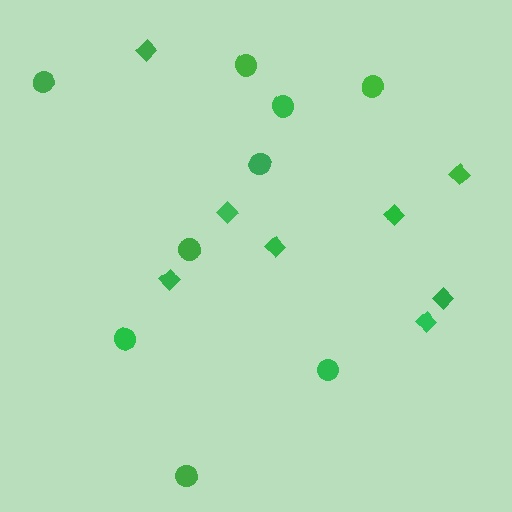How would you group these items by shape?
There are 2 groups: one group of circles (9) and one group of diamonds (8).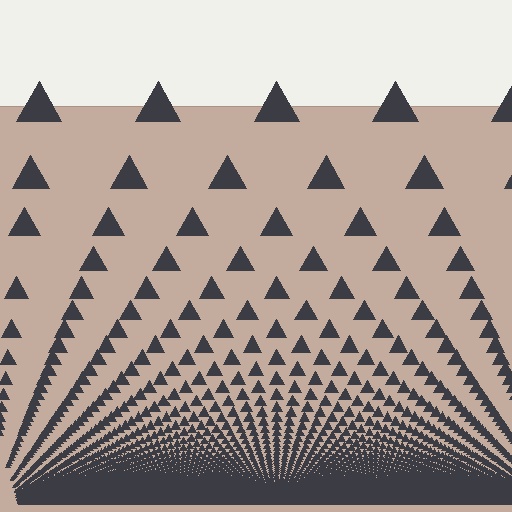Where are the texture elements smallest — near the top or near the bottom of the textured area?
Near the bottom.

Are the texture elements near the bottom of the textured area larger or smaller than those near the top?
Smaller. The gradient is inverted — elements near the bottom are smaller and denser.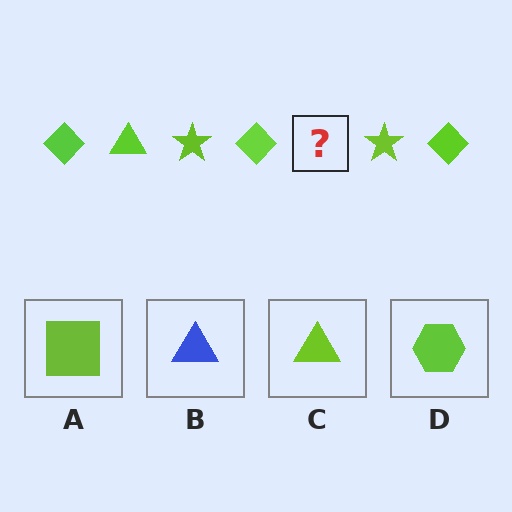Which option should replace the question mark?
Option C.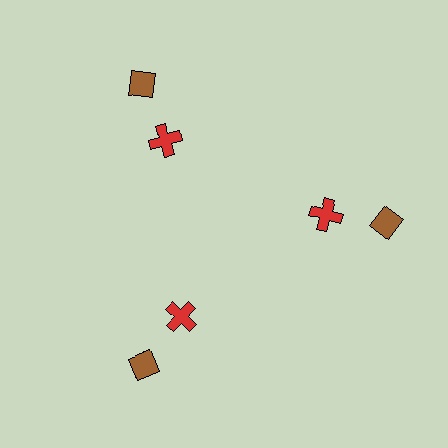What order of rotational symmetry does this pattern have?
This pattern has 3-fold rotational symmetry.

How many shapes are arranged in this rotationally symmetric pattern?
There are 6 shapes, arranged in 3 groups of 2.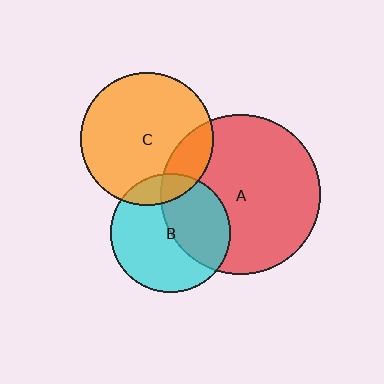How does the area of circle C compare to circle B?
Approximately 1.2 times.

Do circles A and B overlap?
Yes.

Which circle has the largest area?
Circle A (red).